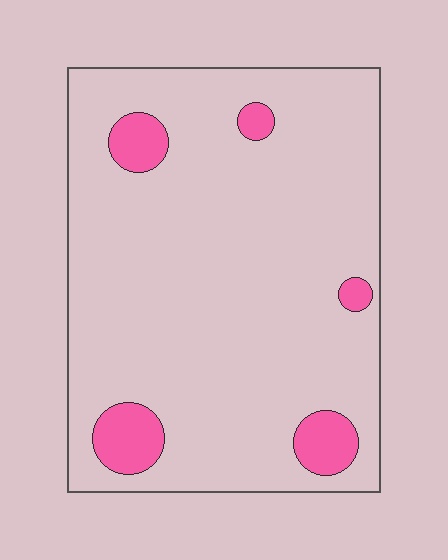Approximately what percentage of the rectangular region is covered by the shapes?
Approximately 10%.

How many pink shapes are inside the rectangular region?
5.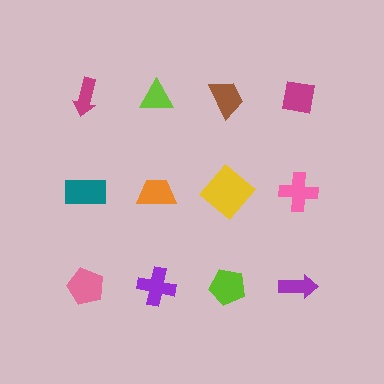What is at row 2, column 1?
A teal rectangle.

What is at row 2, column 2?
An orange trapezoid.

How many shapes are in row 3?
4 shapes.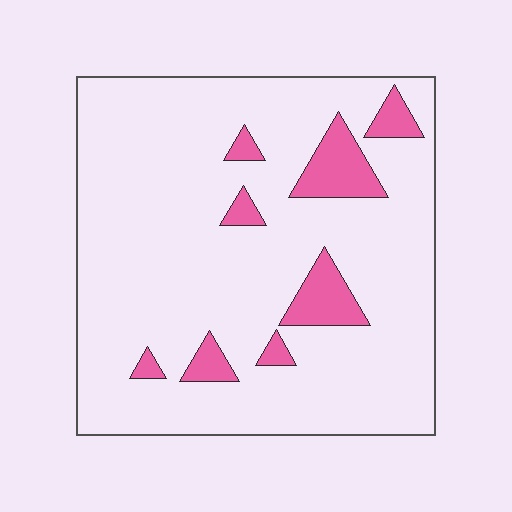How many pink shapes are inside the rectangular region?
8.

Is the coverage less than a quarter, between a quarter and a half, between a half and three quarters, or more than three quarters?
Less than a quarter.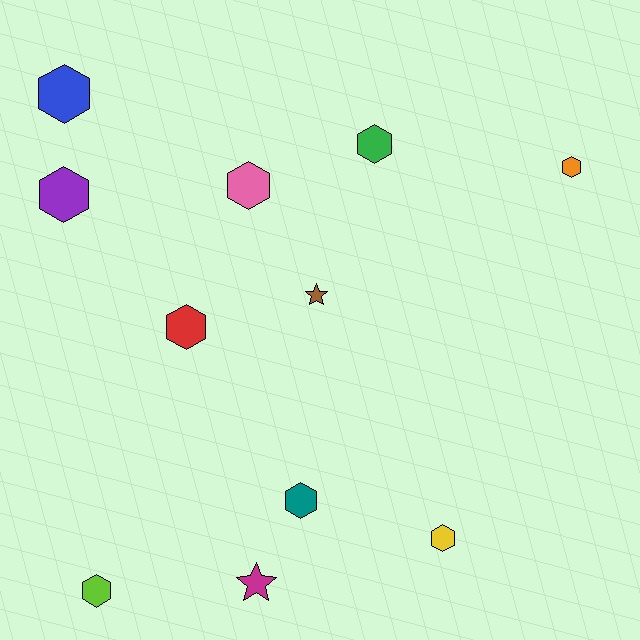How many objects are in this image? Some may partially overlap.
There are 11 objects.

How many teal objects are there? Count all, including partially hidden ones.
There is 1 teal object.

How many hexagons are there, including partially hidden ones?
There are 9 hexagons.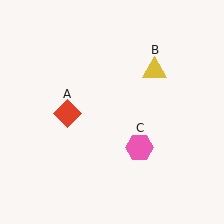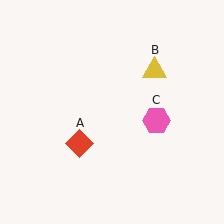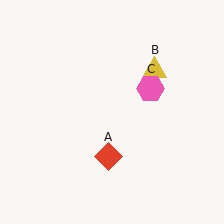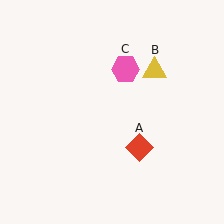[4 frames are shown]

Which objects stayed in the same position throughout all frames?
Yellow triangle (object B) remained stationary.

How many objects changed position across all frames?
2 objects changed position: red diamond (object A), pink hexagon (object C).